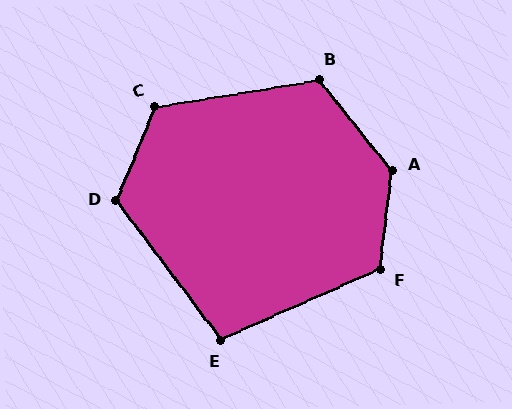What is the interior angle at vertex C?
Approximately 122 degrees (obtuse).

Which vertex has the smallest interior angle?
E, at approximately 103 degrees.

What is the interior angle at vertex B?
Approximately 119 degrees (obtuse).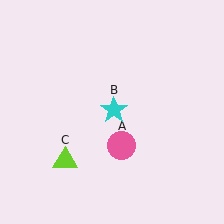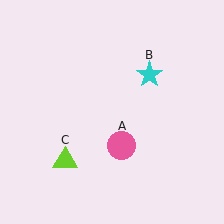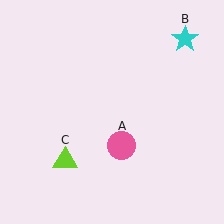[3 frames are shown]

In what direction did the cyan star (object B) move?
The cyan star (object B) moved up and to the right.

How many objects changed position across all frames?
1 object changed position: cyan star (object B).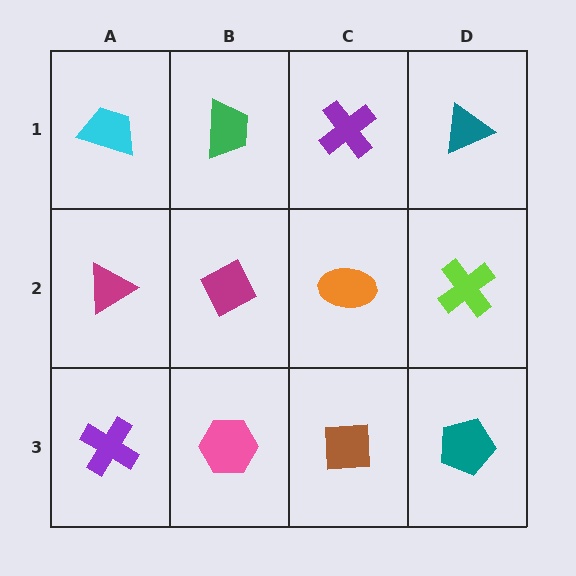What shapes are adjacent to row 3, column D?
A lime cross (row 2, column D), a brown square (row 3, column C).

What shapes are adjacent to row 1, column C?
An orange ellipse (row 2, column C), a green trapezoid (row 1, column B), a teal triangle (row 1, column D).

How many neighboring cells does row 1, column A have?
2.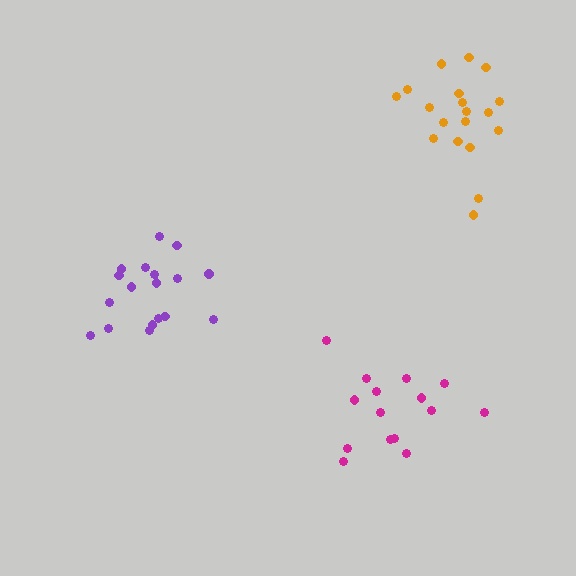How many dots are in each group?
Group 1: 19 dots, Group 2: 16 dots, Group 3: 18 dots (53 total).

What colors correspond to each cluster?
The clusters are colored: orange, magenta, purple.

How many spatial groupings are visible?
There are 3 spatial groupings.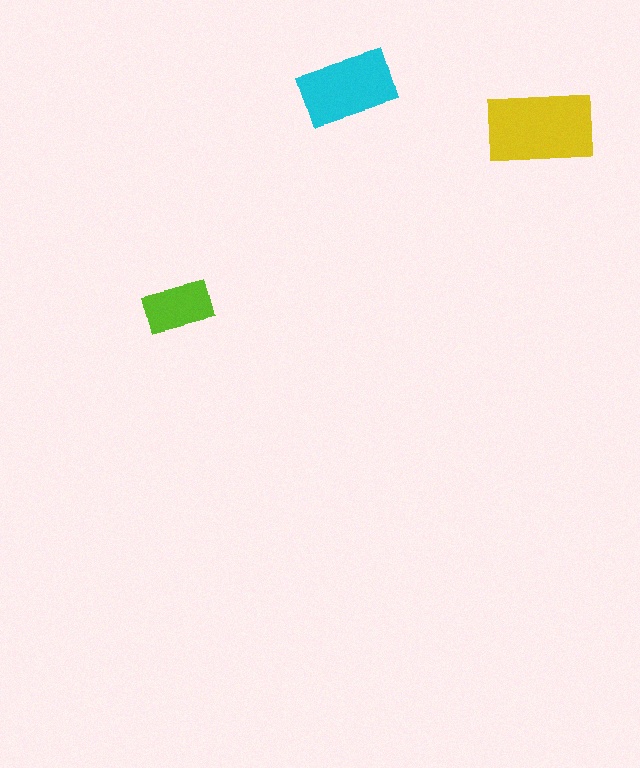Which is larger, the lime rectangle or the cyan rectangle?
The cyan one.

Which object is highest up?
The cyan rectangle is topmost.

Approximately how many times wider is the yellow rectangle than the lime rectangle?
About 1.5 times wider.